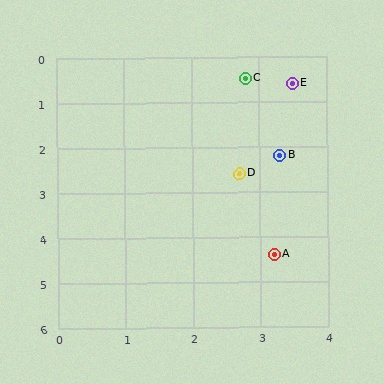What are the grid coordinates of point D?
Point D is at approximately (2.7, 2.6).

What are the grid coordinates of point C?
Point C is at approximately (2.8, 0.5).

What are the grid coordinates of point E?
Point E is at approximately (3.5, 0.6).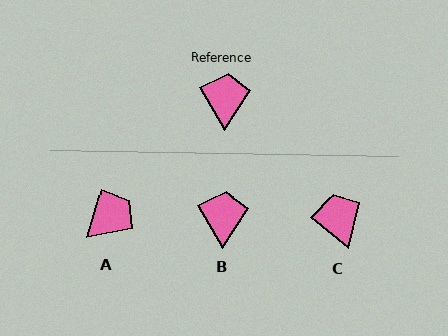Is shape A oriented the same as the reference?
No, it is off by about 47 degrees.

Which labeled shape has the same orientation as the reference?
B.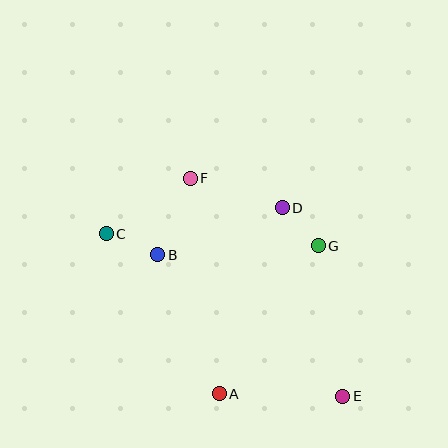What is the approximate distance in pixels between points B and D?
The distance between B and D is approximately 133 pixels.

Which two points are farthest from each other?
Points C and E are farthest from each other.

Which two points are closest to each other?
Points D and G are closest to each other.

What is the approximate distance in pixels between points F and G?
The distance between F and G is approximately 145 pixels.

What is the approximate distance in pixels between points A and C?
The distance between A and C is approximately 196 pixels.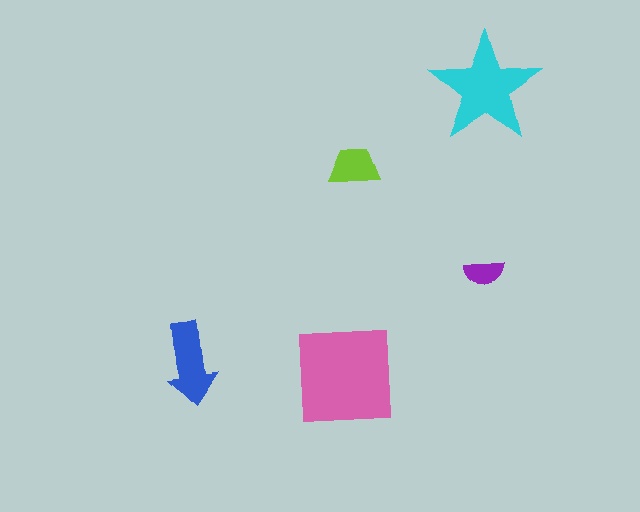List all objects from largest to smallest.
The pink square, the cyan star, the blue arrow, the lime trapezoid, the purple semicircle.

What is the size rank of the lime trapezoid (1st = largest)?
4th.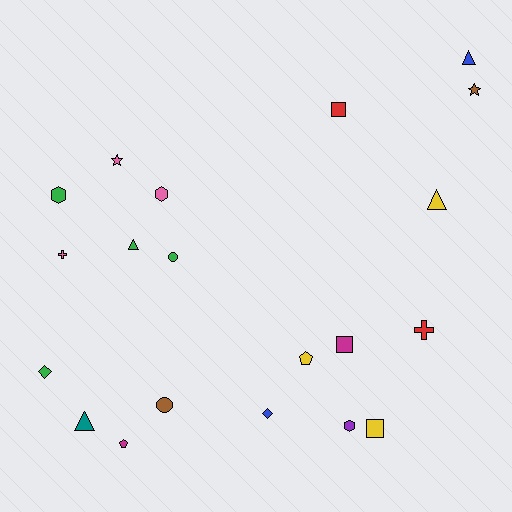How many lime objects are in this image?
There are no lime objects.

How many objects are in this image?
There are 20 objects.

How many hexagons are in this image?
There are 3 hexagons.